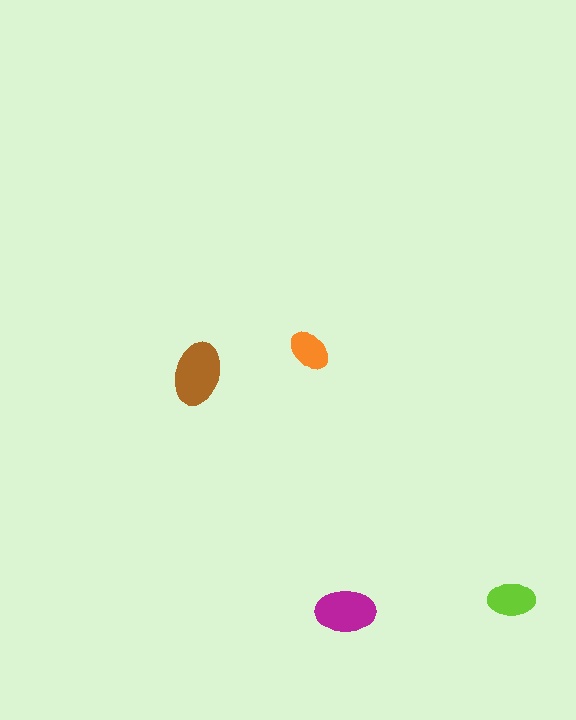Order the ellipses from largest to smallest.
the brown one, the magenta one, the lime one, the orange one.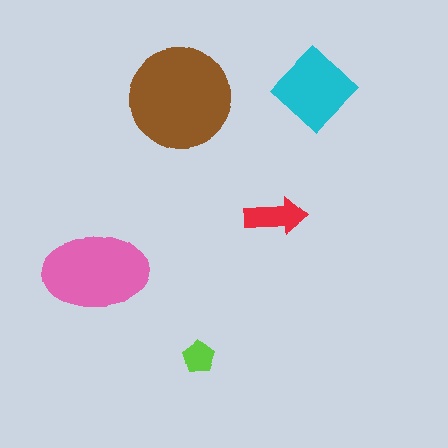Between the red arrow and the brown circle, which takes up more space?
The brown circle.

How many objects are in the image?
There are 5 objects in the image.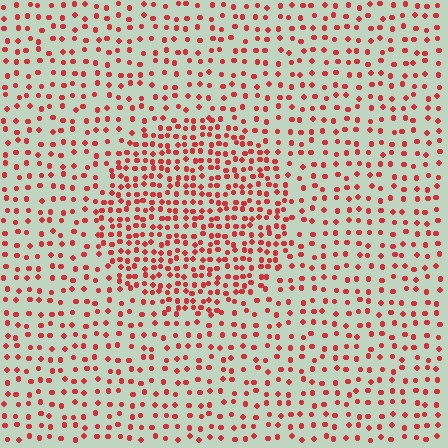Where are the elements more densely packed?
The elements are more densely packed inside the circle boundary.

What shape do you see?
I see a circle.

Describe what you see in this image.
The image contains small red elements arranged at two different densities. A circle-shaped region is visible where the elements are more densely packed than the surrounding area.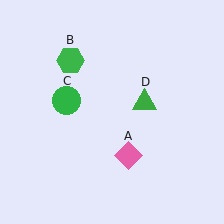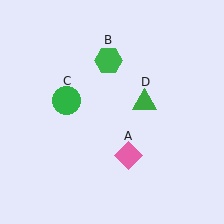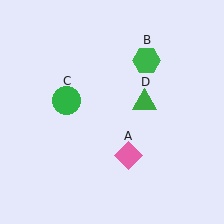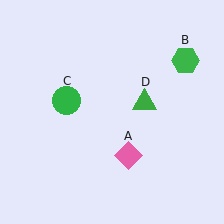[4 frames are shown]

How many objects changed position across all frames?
1 object changed position: green hexagon (object B).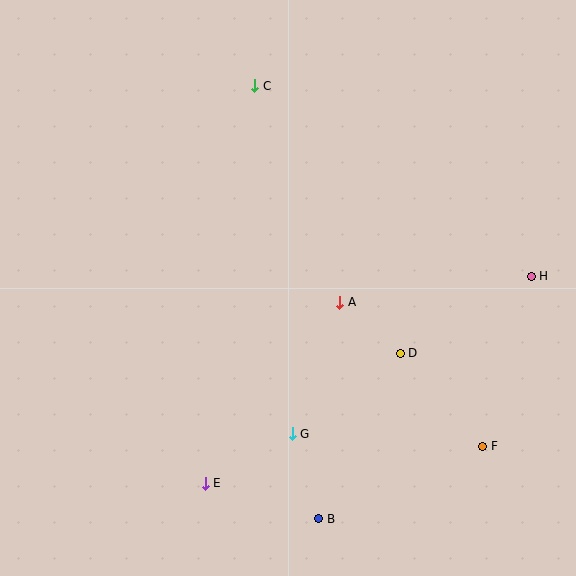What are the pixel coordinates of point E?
Point E is at (205, 483).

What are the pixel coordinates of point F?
Point F is at (483, 446).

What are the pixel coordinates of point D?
Point D is at (400, 353).